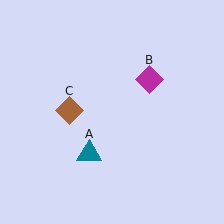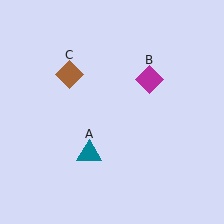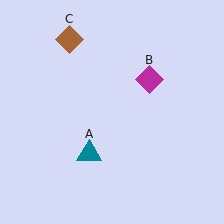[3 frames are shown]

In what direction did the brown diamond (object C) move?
The brown diamond (object C) moved up.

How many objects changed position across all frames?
1 object changed position: brown diamond (object C).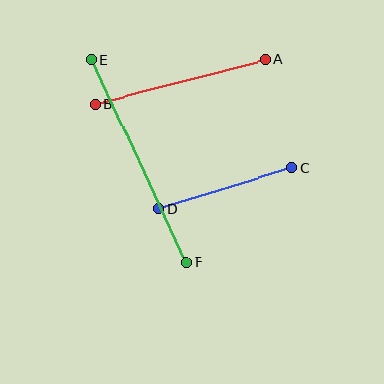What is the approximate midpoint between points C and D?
The midpoint is at approximately (225, 188) pixels.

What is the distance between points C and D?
The distance is approximately 139 pixels.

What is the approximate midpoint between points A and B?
The midpoint is at approximately (181, 82) pixels.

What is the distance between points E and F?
The distance is approximately 224 pixels.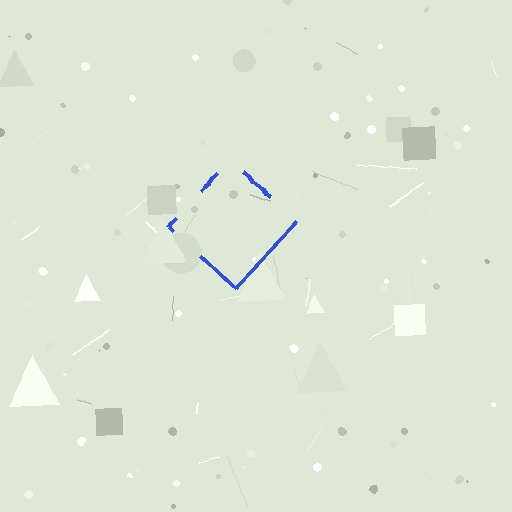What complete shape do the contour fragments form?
The contour fragments form a diamond.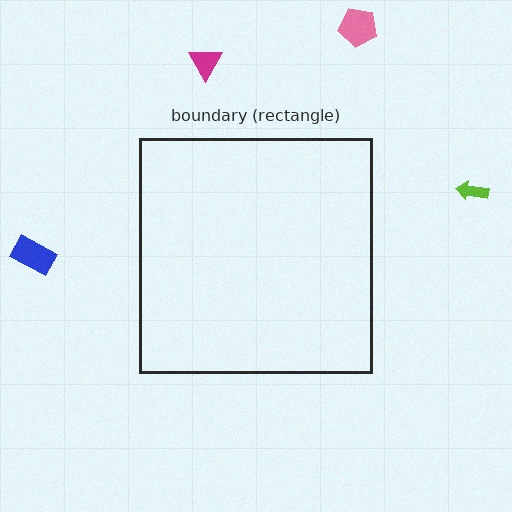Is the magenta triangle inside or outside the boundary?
Outside.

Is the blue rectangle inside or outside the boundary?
Outside.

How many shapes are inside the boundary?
0 inside, 4 outside.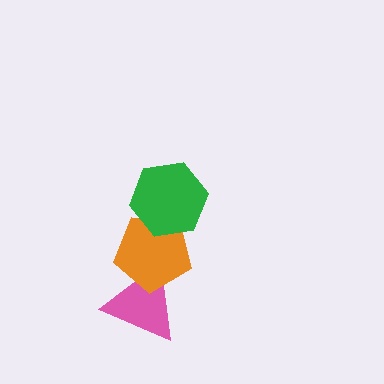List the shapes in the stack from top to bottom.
From top to bottom: the green hexagon, the orange pentagon, the pink triangle.